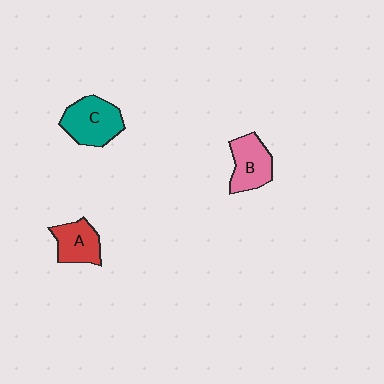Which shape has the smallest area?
Shape A (red).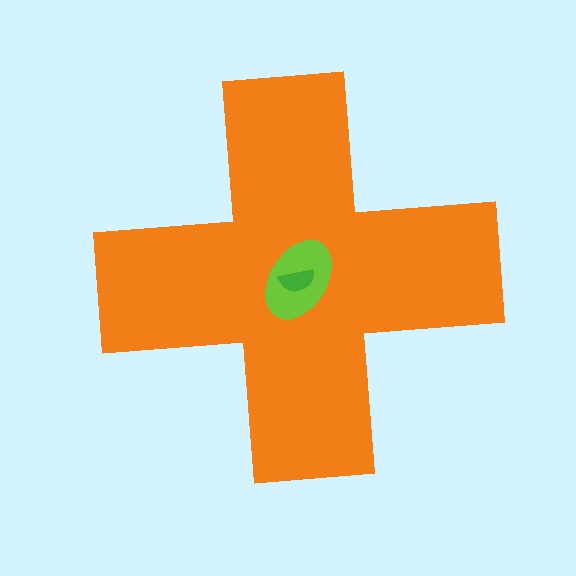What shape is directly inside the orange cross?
The lime ellipse.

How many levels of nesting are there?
3.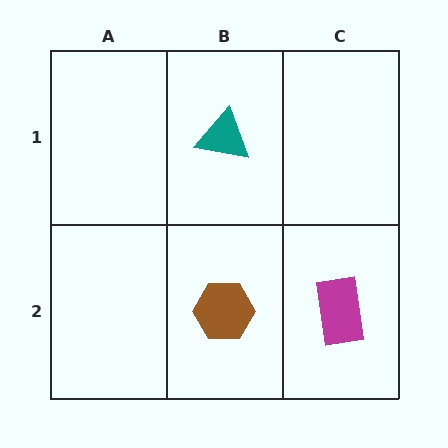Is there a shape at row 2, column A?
No, that cell is empty.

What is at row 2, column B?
A brown hexagon.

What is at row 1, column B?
A teal triangle.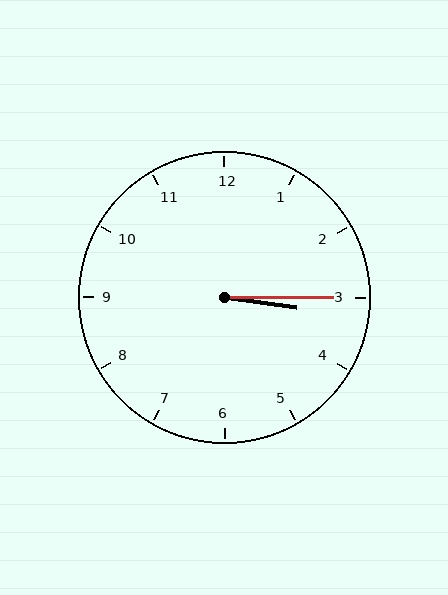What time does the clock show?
3:15.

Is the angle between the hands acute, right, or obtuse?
It is acute.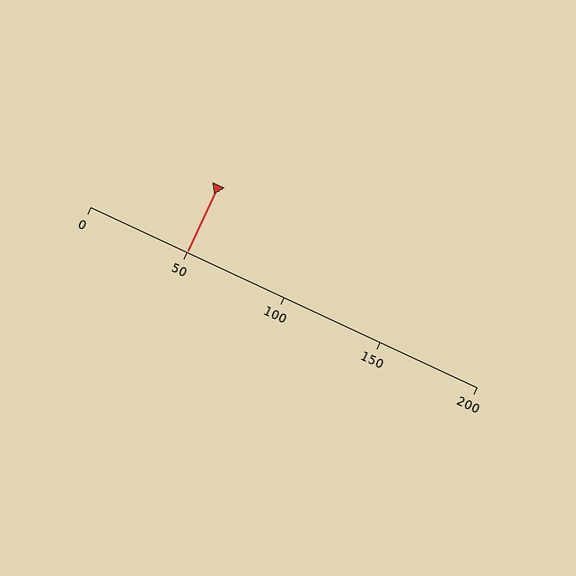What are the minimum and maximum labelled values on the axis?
The axis runs from 0 to 200.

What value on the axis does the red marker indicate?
The marker indicates approximately 50.